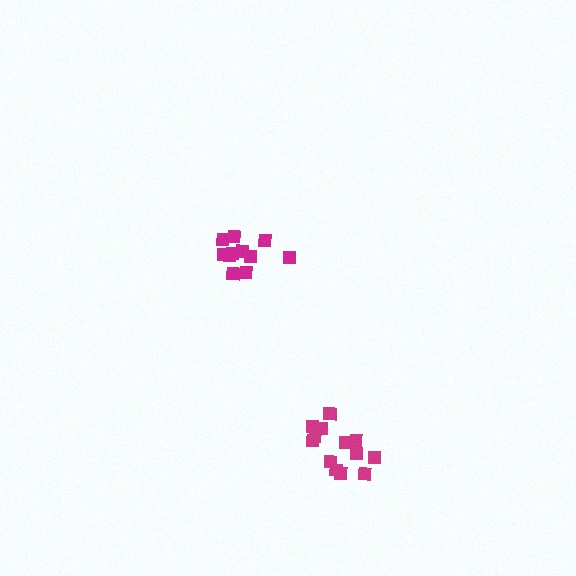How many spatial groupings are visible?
There are 2 spatial groupings.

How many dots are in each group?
Group 1: 11 dots, Group 2: 13 dots (24 total).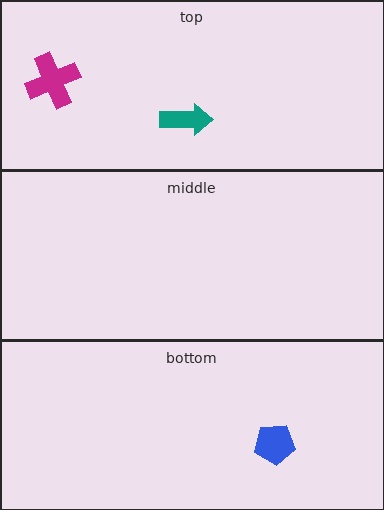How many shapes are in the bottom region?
1.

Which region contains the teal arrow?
The top region.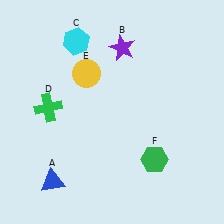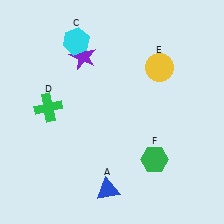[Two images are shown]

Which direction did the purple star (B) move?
The purple star (B) moved left.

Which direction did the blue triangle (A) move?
The blue triangle (A) moved right.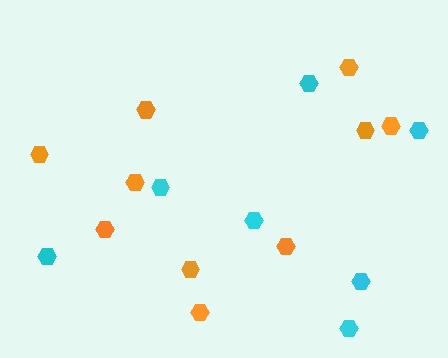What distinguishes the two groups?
There are 2 groups: one group of orange hexagons (10) and one group of cyan hexagons (7).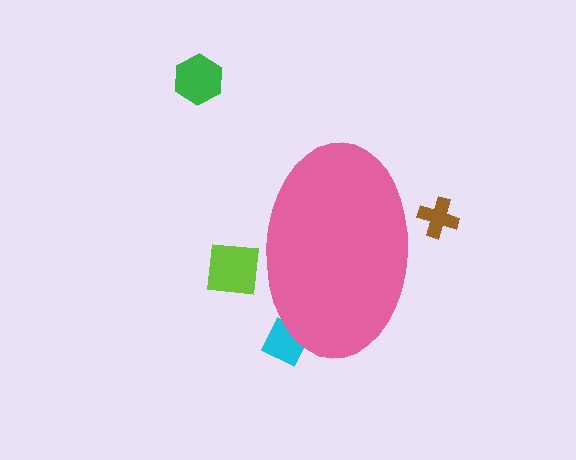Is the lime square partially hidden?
Yes, the lime square is partially hidden behind the pink ellipse.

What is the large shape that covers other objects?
A pink ellipse.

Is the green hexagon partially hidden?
No, the green hexagon is fully visible.